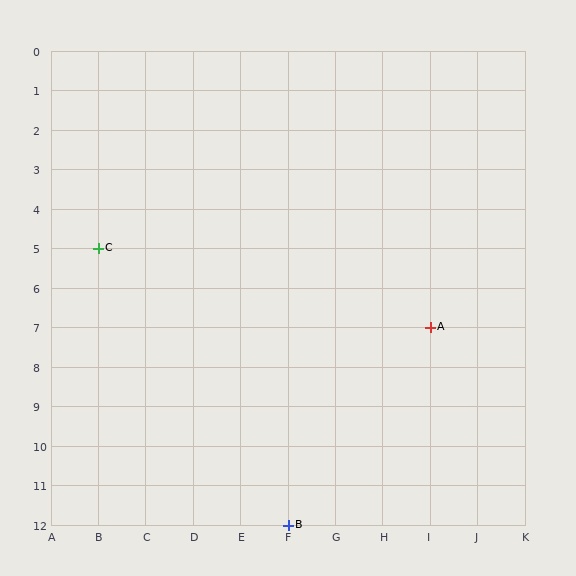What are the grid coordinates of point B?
Point B is at grid coordinates (F, 12).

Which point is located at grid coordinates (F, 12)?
Point B is at (F, 12).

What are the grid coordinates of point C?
Point C is at grid coordinates (B, 5).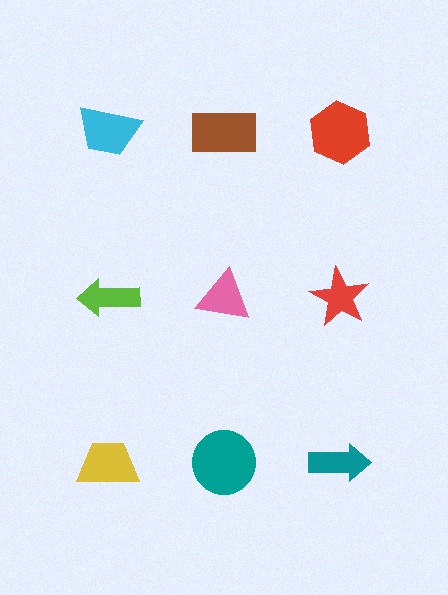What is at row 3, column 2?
A teal circle.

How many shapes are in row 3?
3 shapes.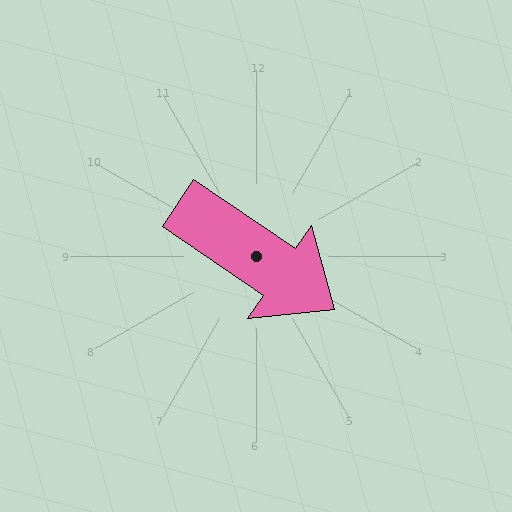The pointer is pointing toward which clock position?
Roughly 4 o'clock.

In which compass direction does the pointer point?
Southeast.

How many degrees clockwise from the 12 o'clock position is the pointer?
Approximately 124 degrees.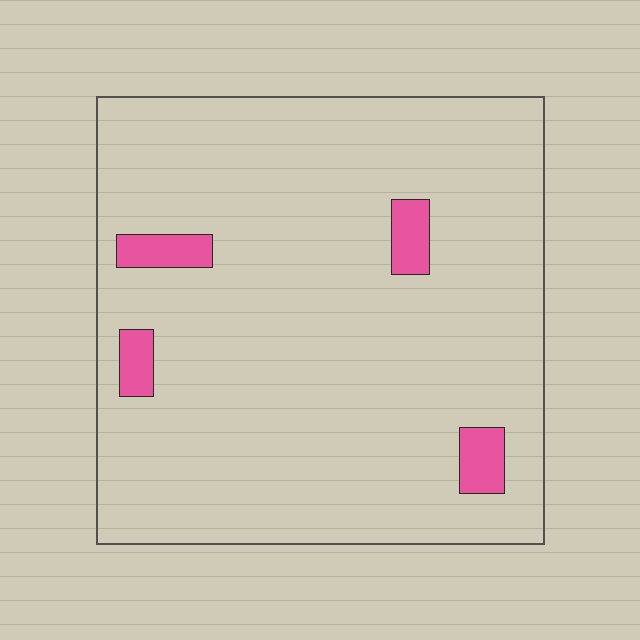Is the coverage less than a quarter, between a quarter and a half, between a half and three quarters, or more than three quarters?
Less than a quarter.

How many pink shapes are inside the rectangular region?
4.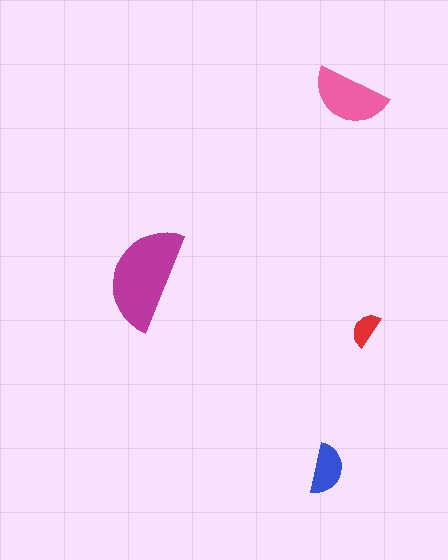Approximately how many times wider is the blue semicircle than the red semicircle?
About 1.5 times wider.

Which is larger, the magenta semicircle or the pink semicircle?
The magenta one.